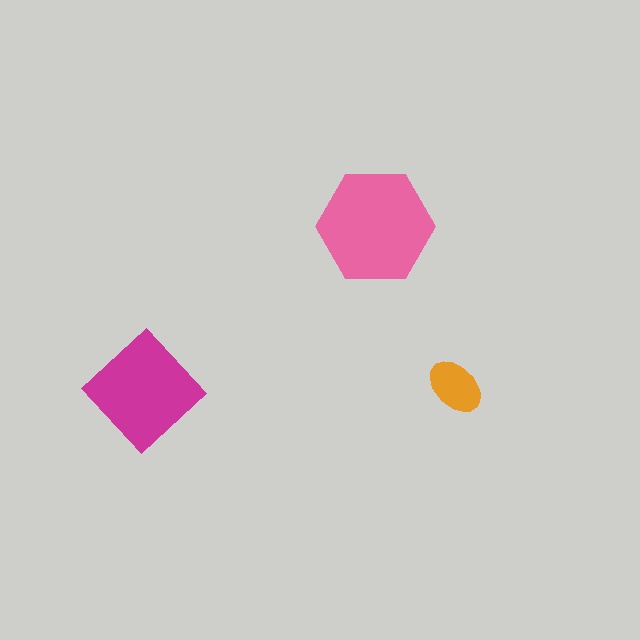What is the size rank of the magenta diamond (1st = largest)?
2nd.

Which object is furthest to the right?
The orange ellipse is rightmost.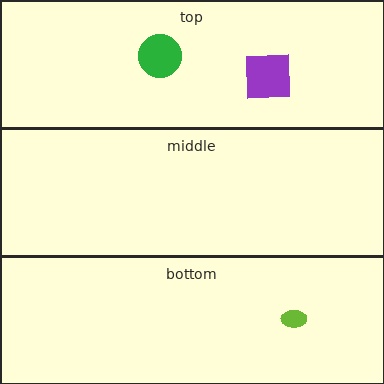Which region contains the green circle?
The top region.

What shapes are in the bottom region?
The lime ellipse.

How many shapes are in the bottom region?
1.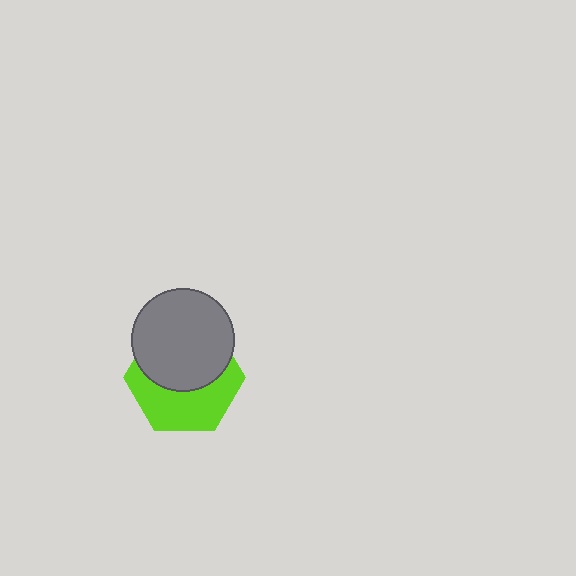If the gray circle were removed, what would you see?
You would see the complete lime hexagon.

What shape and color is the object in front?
The object in front is a gray circle.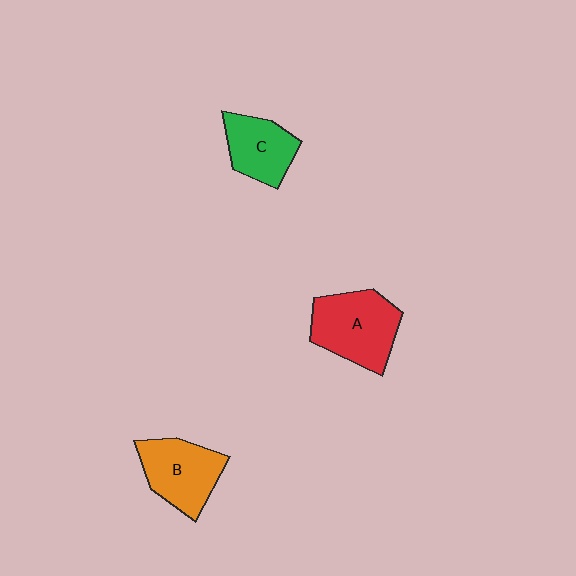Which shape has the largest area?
Shape A (red).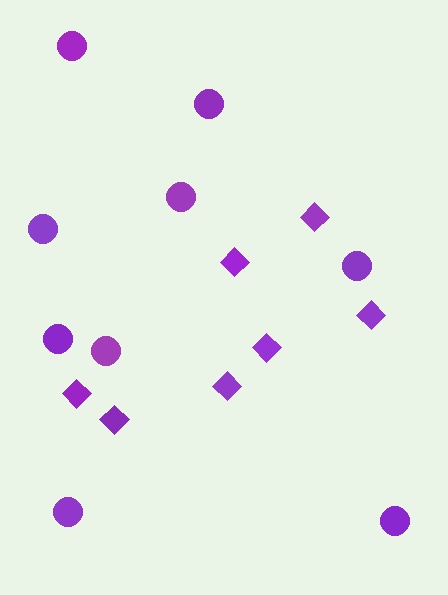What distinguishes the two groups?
There are 2 groups: one group of diamonds (7) and one group of circles (9).